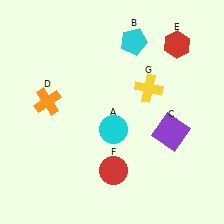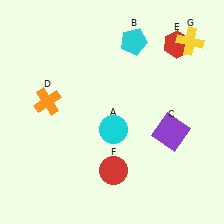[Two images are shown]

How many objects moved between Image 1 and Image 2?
1 object moved between the two images.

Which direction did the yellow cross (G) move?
The yellow cross (G) moved up.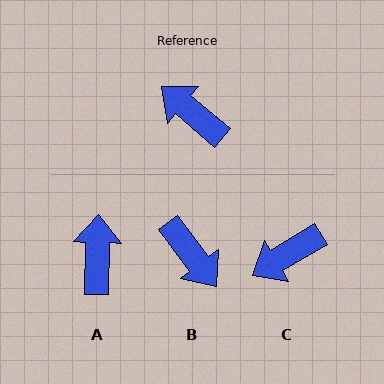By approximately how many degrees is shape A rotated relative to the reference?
Approximately 52 degrees clockwise.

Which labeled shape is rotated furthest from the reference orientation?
B, about 167 degrees away.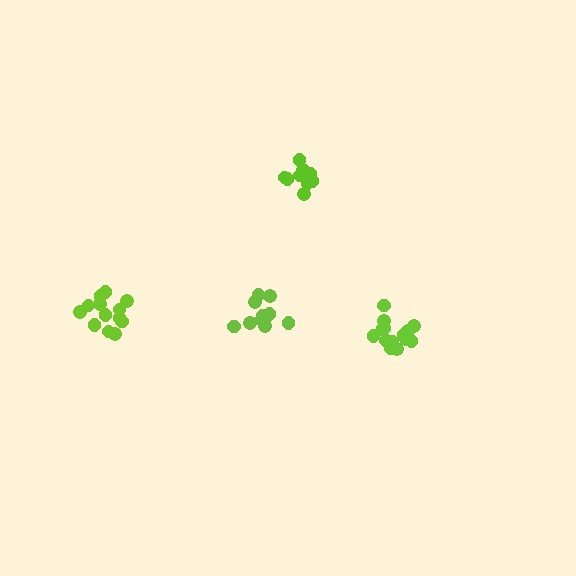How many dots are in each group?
Group 1: 13 dots, Group 2: 10 dots, Group 3: 14 dots, Group 4: 11 dots (48 total).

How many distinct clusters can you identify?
There are 4 distinct clusters.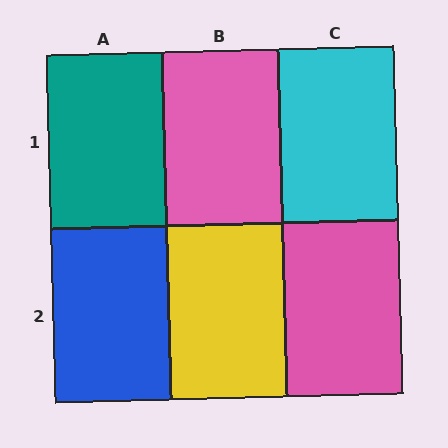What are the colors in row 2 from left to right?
Blue, yellow, pink.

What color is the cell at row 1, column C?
Cyan.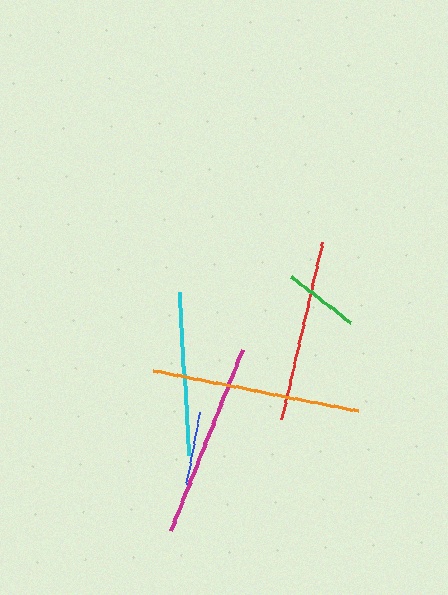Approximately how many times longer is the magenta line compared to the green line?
The magenta line is approximately 2.6 times the length of the green line.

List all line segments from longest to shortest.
From longest to shortest: orange, magenta, red, cyan, green, blue.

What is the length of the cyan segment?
The cyan segment is approximately 164 pixels long.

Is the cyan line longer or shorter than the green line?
The cyan line is longer than the green line.